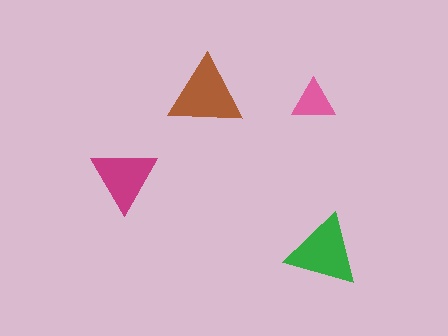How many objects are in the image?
There are 4 objects in the image.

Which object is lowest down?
The green triangle is bottommost.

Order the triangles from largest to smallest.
the brown one, the green one, the magenta one, the pink one.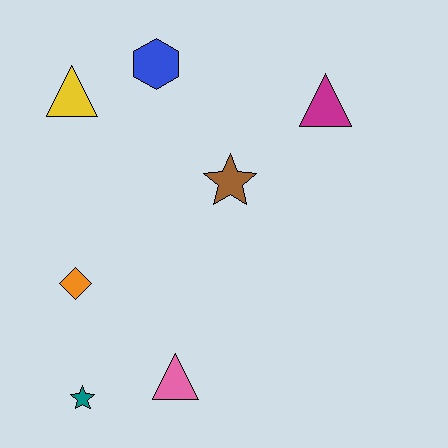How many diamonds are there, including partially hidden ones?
There is 1 diamond.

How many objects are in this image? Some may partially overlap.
There are 7 objects.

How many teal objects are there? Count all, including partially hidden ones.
There is 1 teal object.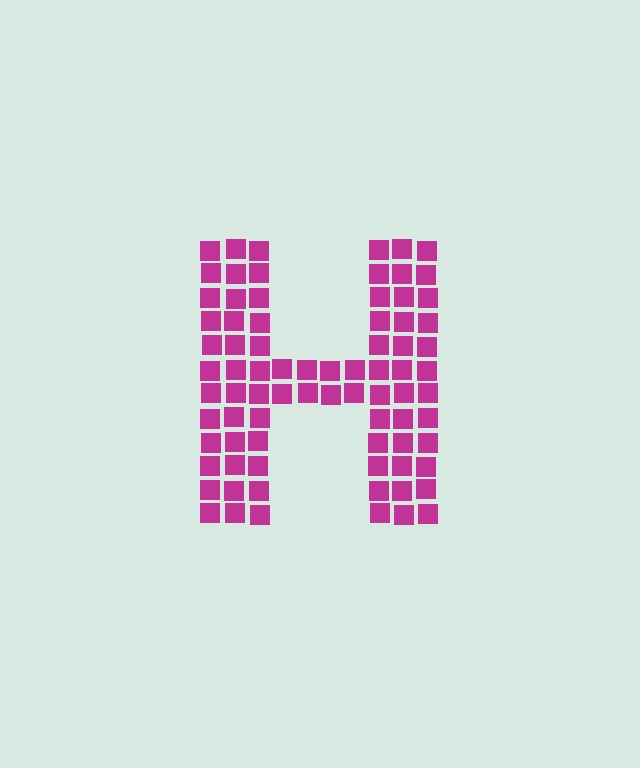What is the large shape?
The large shape is the letter H.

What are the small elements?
The small elements are squares.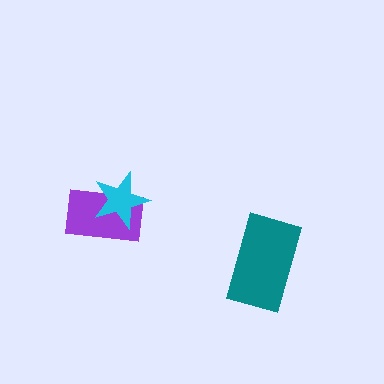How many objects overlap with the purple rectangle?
1 object overlaps with the purple rectangle.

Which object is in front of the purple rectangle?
The cyan star is in front of the purple rectangle.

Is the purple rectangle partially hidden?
Yes, it is partially covered by another shape.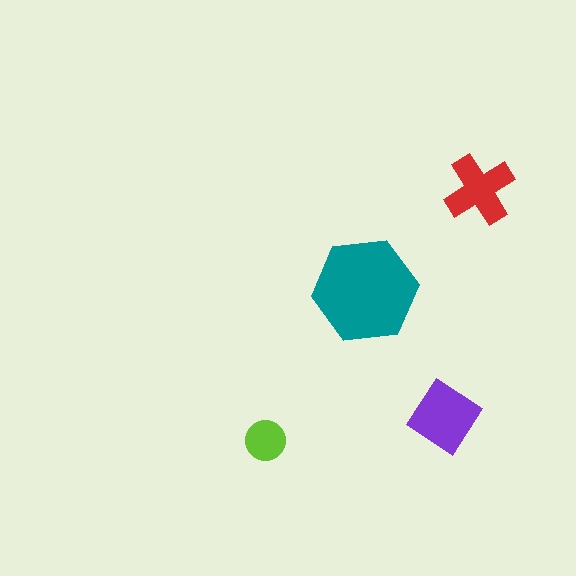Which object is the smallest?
The lime circle.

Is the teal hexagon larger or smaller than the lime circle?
Larger.